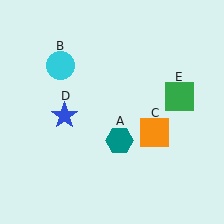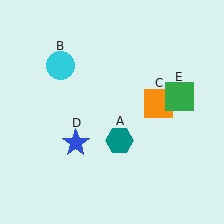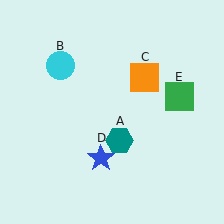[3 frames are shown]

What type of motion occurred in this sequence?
The orange square (object C), blue star (object D) rotated counterclockwise around the center of the scene.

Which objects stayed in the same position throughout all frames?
Teal hexagon (object A) and cyan circle (object B) and green square (object E) remained stationary.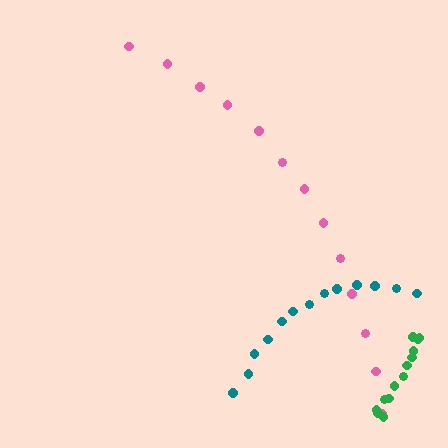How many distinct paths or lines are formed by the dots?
There are 3 distinct paths.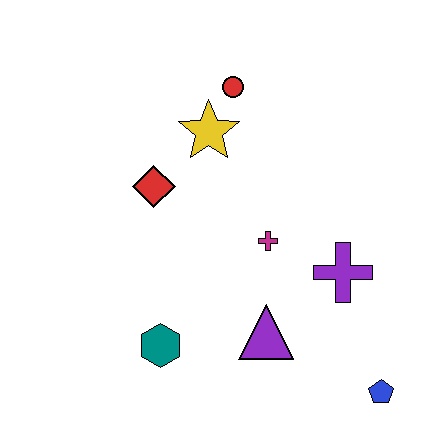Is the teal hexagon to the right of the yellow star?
No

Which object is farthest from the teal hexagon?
The red circle is farthest from the teal hexagon.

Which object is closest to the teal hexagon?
The purple triangle is closest to the teal hexagon.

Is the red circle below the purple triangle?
No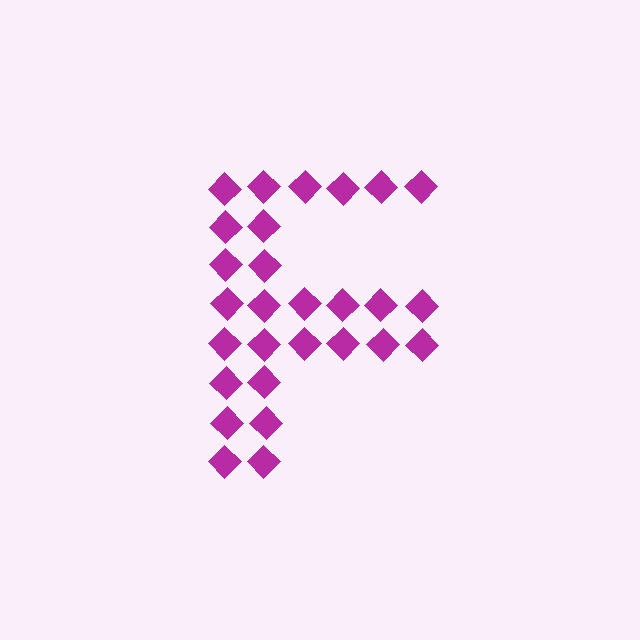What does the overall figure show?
The overall figure shows the letter F.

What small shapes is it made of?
It is made of small diamonds.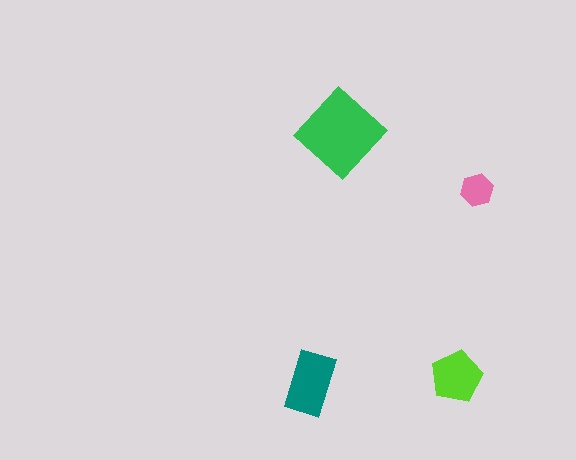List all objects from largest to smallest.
The green diamond, the teal rectangle, the lime pentagon, the pink hexagon.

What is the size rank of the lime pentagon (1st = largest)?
3rd.